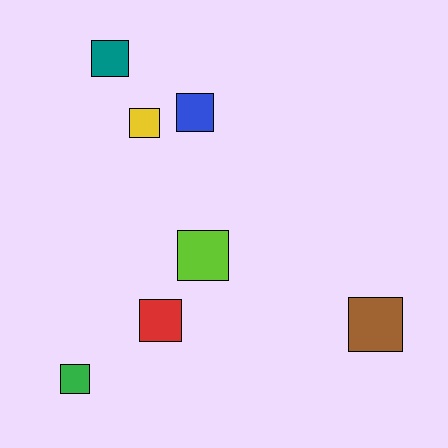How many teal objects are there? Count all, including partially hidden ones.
There is 1 teal object.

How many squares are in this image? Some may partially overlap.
There are 7 squares.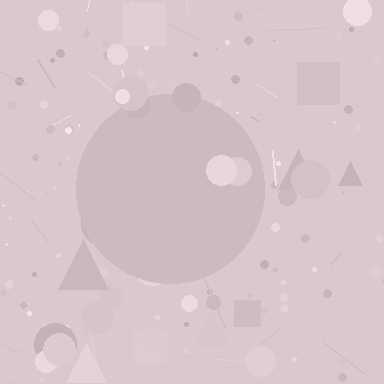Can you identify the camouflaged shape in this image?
The camouflaged shape is a circle.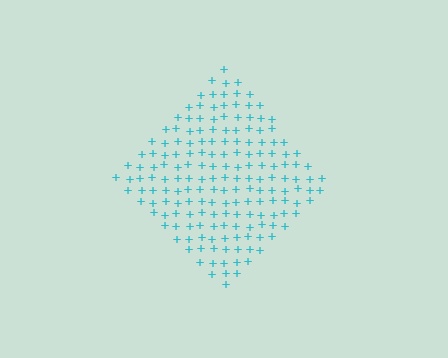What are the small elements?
The small elements are plus signs.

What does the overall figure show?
The overall figure shows a diamond.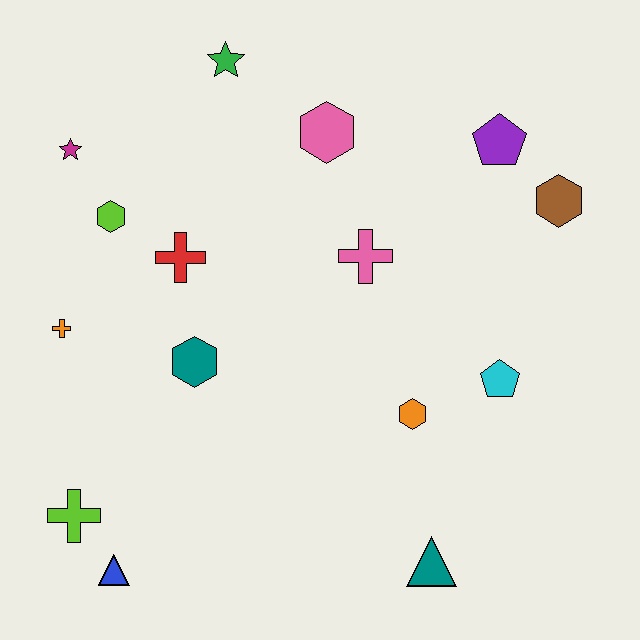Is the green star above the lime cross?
Yes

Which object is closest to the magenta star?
The lime hexagon is closest to the magenta star.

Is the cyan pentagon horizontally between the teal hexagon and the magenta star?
No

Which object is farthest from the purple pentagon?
The blue triangle is farthest from the purple pentagon.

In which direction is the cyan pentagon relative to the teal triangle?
The cyan pentagon is above the teal triangle.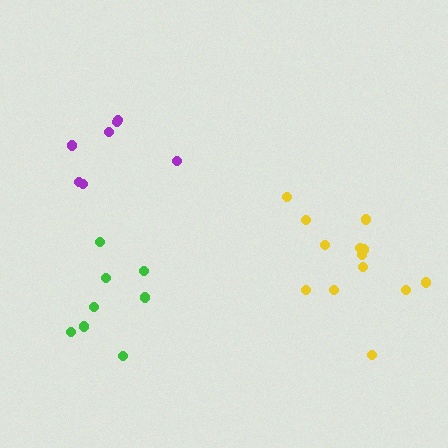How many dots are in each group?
Group 1: 8 dots, Group 2: 13 dots, Group 3: 7 dots (28 total).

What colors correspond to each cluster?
The clusters are colored: green, yellow, purple.